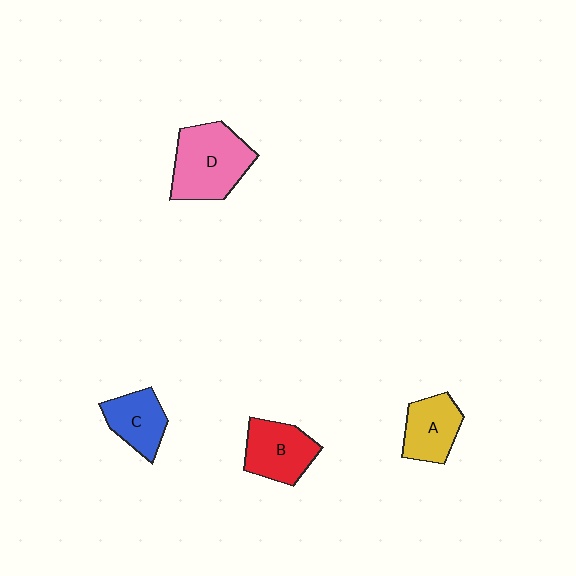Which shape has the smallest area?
Shape C (blue).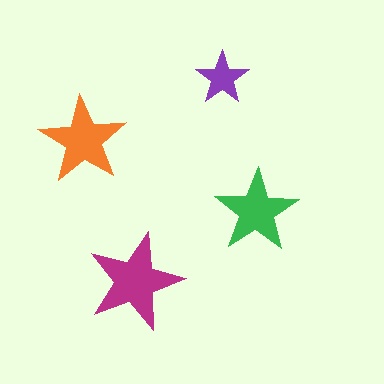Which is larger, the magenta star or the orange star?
The magenta one.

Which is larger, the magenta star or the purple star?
The magenta one.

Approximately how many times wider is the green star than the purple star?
About 1.5 times wider.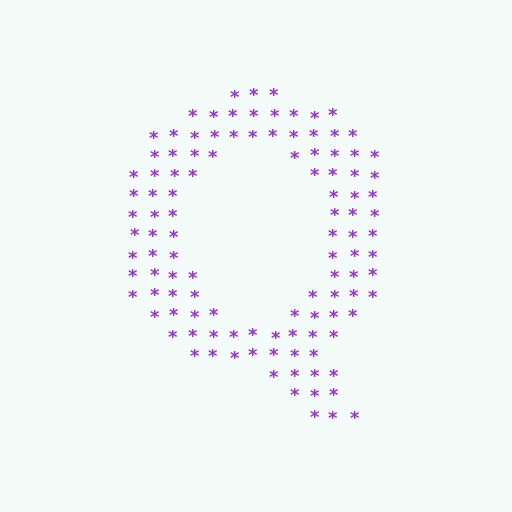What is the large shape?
The large shape is the letter Q.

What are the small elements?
The small elements are asterisks.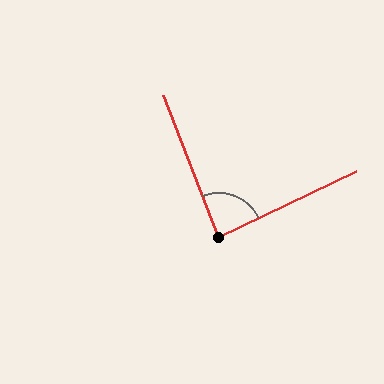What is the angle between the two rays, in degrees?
Approximately 85 degrees.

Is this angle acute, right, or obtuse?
It is approximately a right angle.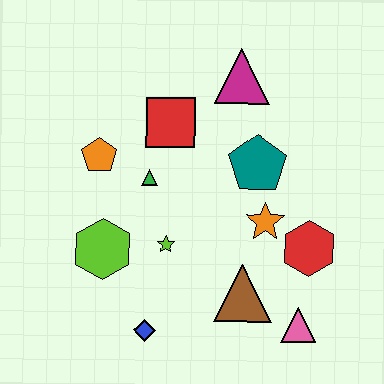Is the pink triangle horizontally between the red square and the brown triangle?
No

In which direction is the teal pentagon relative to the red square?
The teal pentagon is to the right of the red square.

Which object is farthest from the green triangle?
The pink triangle is farthest from the green triangle.